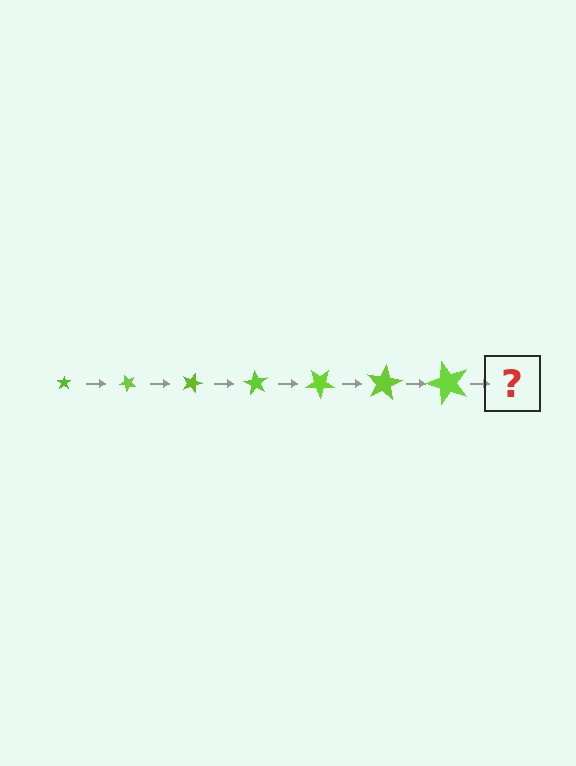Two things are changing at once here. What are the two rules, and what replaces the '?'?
The two rules are that the star grows larger each step and it rotates 45 degrees each step. The '?' should be a star, larger than the previous one and rotated 315 degrees from the start.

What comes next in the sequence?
The next element should be a star, larger than the previous one and rotated 315 degrees from the start.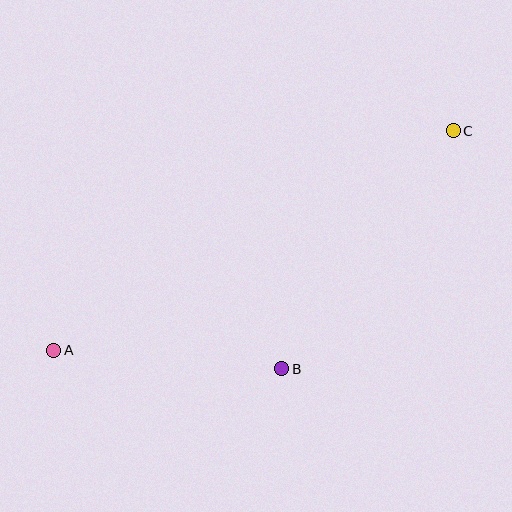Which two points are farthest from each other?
Points A and C are farthest from each other.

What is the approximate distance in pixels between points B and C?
The distance between B and C is approximately 293 pixels.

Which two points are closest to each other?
Points A and B are closest to each other.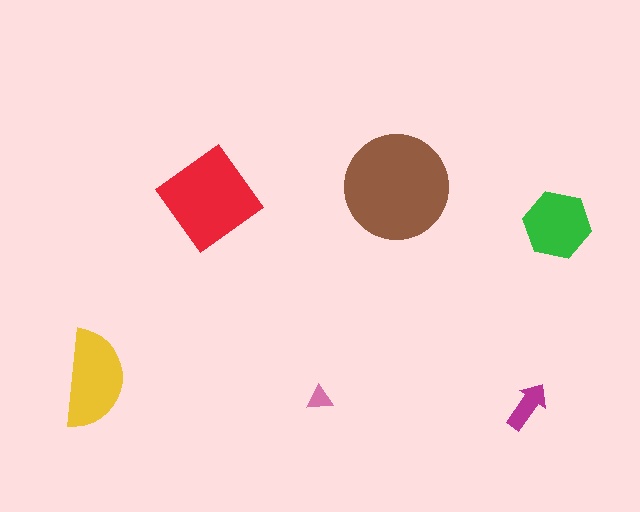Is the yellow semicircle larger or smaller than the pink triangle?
Larger.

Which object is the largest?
The brown circle.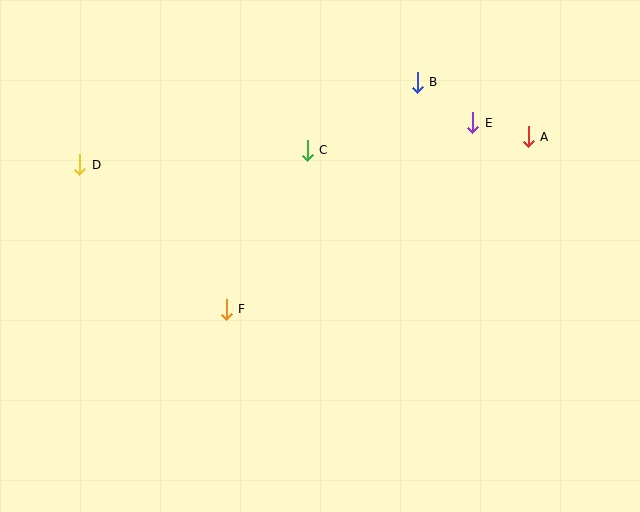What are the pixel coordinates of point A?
Point A is at (528, 137).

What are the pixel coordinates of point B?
Point B is at (417, 82).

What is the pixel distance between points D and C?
The distance between D and C is 228 pixels.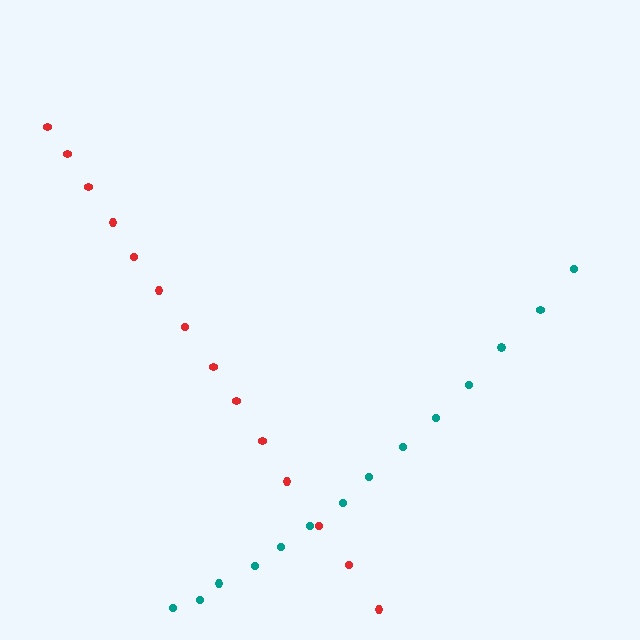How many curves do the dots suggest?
There are 2 distinct paths.